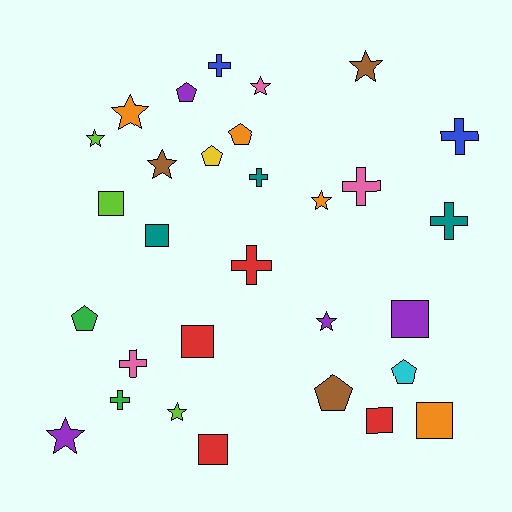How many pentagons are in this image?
There are 6 pentagons.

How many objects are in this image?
There are 30 objects.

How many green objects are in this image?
There are 2 green objects.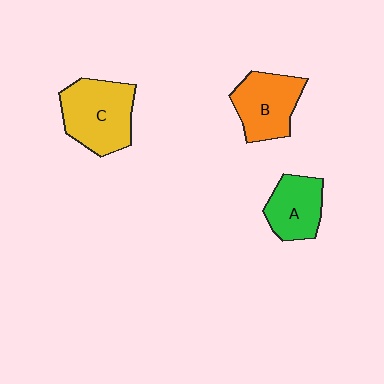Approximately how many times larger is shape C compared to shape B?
Approximately 1.2 times.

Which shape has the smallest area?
Shape A (green).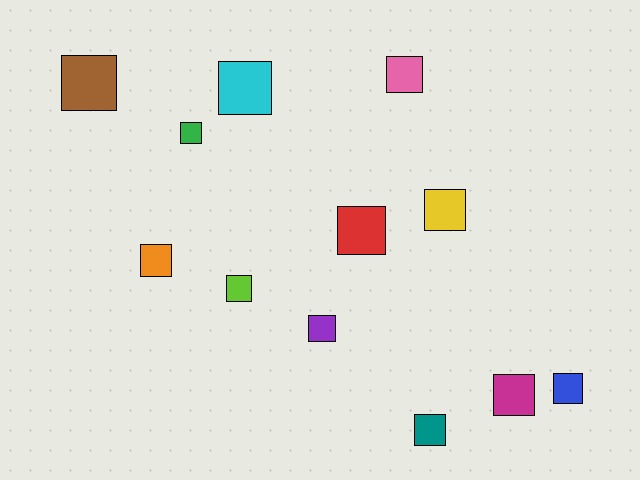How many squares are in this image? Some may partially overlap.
There are 12 squares.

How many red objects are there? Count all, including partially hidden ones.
There is 1 red object.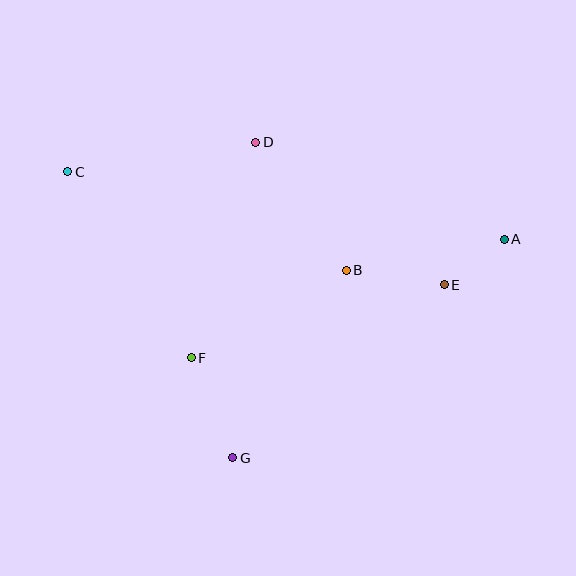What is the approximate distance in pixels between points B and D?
The distance between B and D is approximately 157 pixels.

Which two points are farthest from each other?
Points A and C are farthest from each other.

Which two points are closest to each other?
Points A and E are closest to each other.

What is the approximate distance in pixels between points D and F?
The distance between D and F is approximately 225 pixels.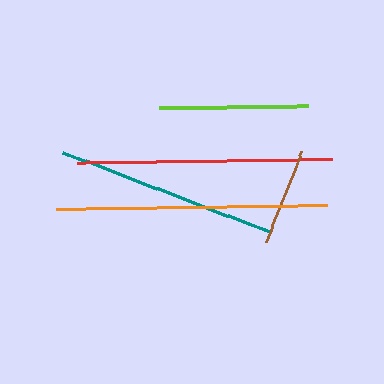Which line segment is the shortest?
The brown line is the shortest at approximately 97 pixels.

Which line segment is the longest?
The orange line is the longest at approximately 271 pixels.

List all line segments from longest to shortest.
From longest to shortest: orange, red, teal, lime, brown.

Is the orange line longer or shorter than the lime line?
The orange line is longer than the lime line.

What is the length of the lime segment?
The lime segment is approximately 148 pixels long.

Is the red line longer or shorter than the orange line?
The orange line is longer than the red line.